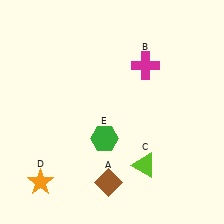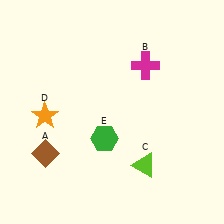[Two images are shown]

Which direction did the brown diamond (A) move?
The brown diamond (A) moved left.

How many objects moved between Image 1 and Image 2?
2 objects moved between the two images.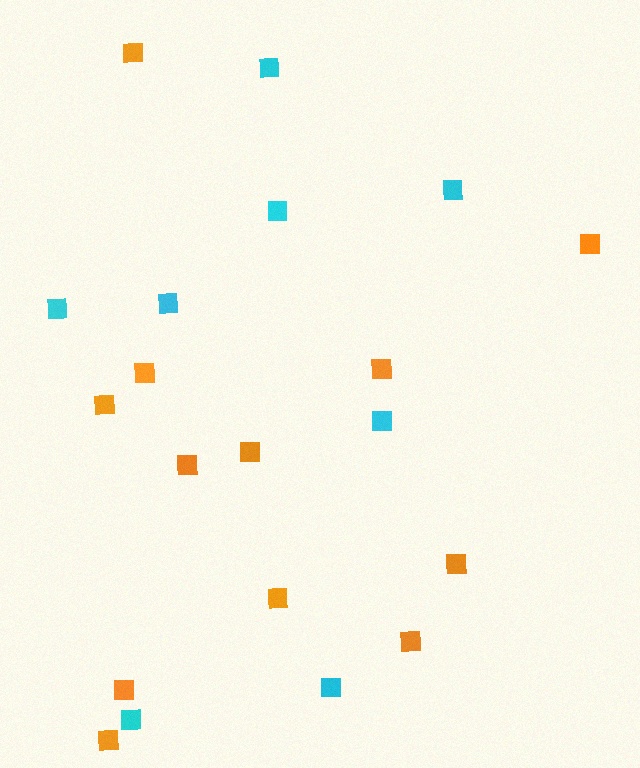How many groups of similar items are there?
There are 2 groups: one group of orange squares (12) and one group of cyan squares (8).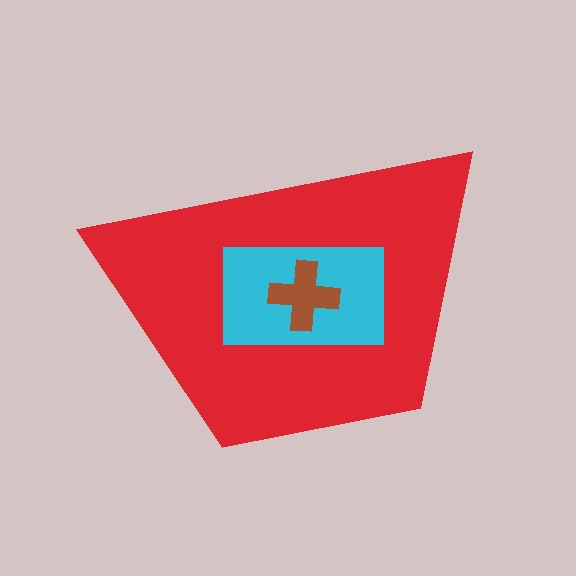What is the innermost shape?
The brown cross.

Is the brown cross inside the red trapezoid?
Yes.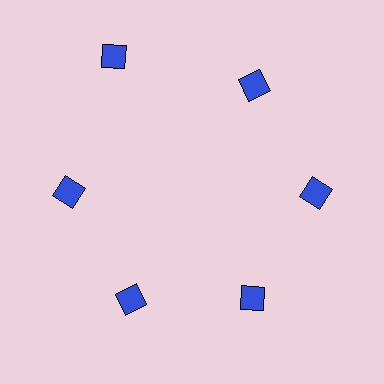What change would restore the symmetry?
The symmetry would be restored by moving it inward, back onto the ring so that all 6 diamonds sit at equal angles and equal distance from the center.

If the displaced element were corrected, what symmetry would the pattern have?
It would have 6-fold rotational symmetry — the pattern would map onto itself every 60 degrees.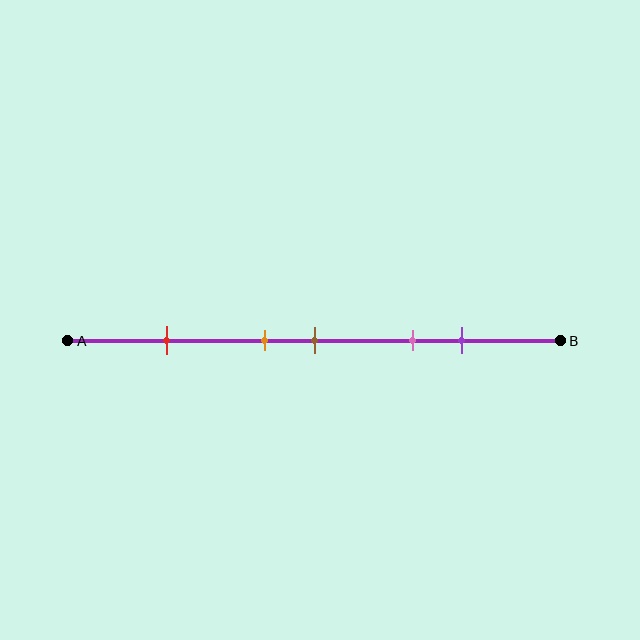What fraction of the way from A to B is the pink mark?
The pink mark is approximately 70% (0.7) of the way from A to B.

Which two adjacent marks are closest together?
The orange and brown marks are the closest adjacent pair.